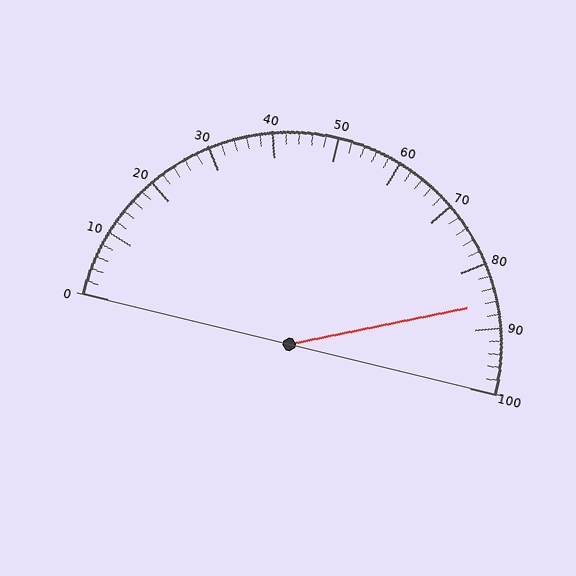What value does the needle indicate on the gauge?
The needle indicates approximately 86.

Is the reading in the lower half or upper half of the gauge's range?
The reading is in the upper half of the range (0 to 100).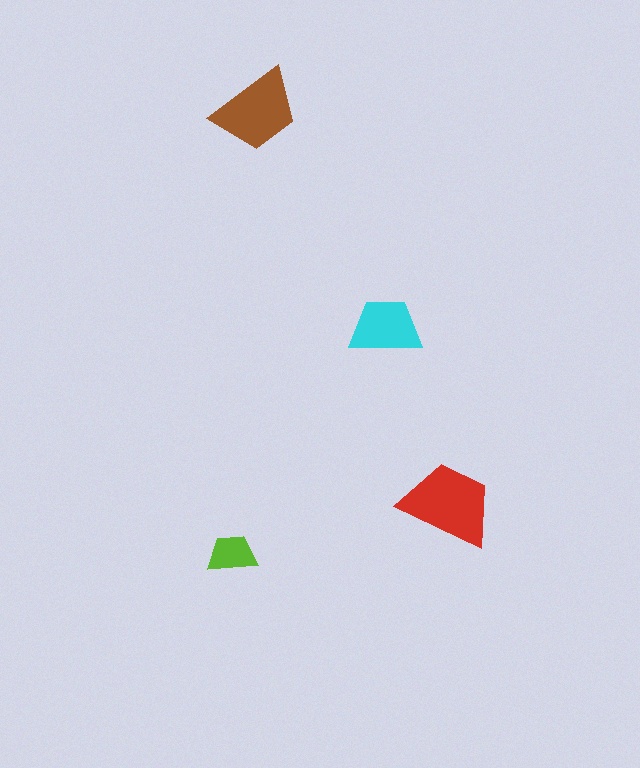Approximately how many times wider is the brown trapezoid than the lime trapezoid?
About 2 times wider.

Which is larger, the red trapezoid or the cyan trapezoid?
The red one.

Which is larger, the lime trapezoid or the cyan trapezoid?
The cyan one.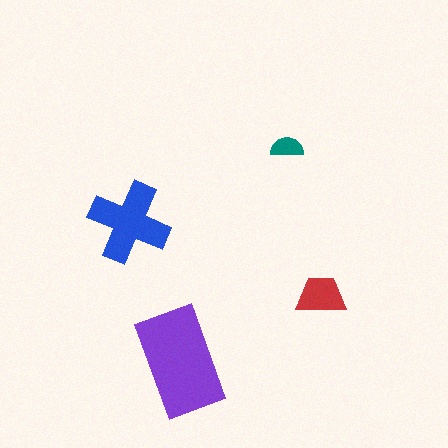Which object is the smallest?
The teal semicircle.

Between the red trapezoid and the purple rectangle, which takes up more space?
The purple rectangle.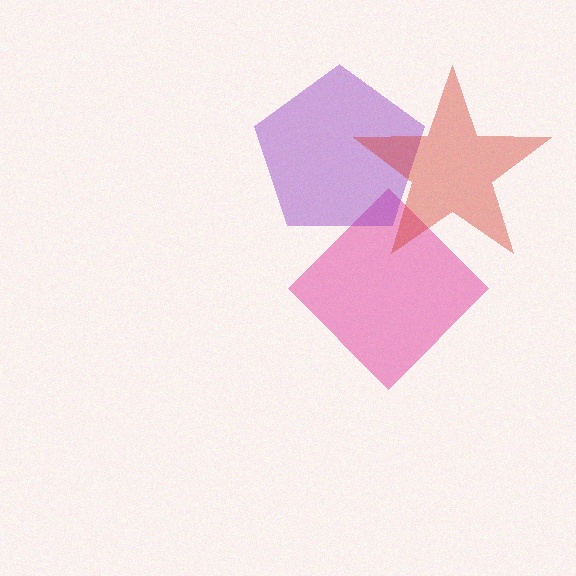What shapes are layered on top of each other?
The layered shapes are: a pink diamond, a purple pentagon, a red star.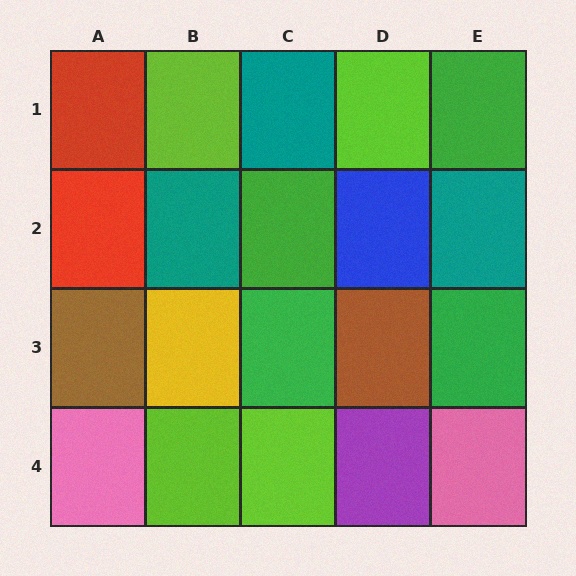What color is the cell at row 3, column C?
Green.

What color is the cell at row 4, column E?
Pink.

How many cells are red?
2 cells are red.